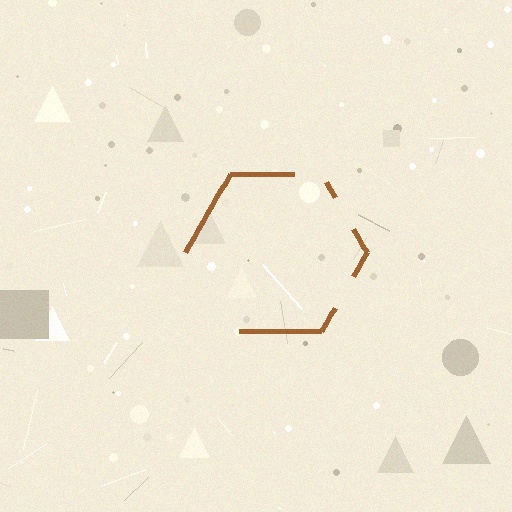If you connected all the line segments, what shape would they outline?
They would outline a hexagon.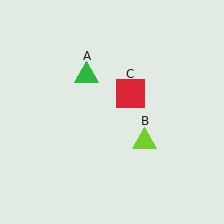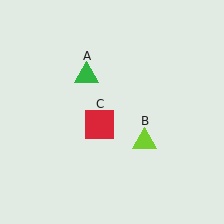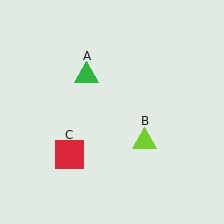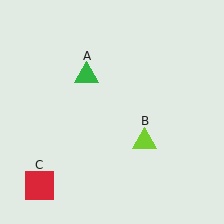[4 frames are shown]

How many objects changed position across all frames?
1 object changed position: red square (object C).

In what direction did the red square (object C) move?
The red square (object C) moved down and to the left.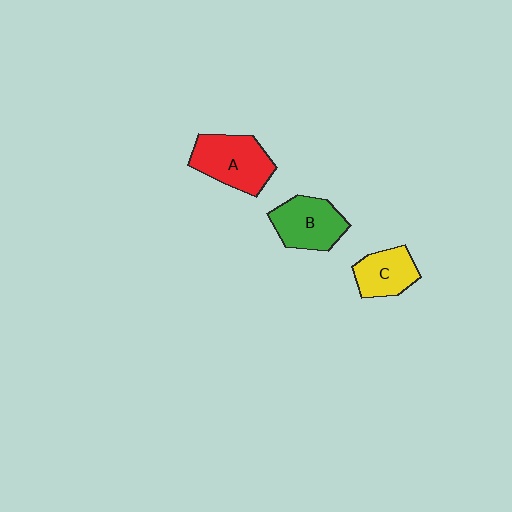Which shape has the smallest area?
Shape C (yellow).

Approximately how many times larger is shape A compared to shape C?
Approximately 1.4 times.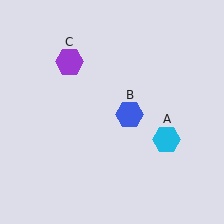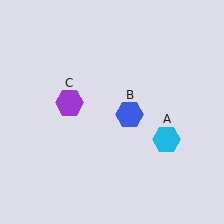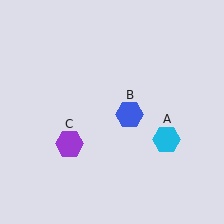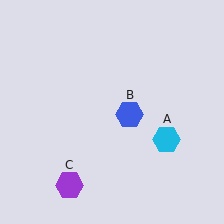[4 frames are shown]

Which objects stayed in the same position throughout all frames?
Cyan hexagon (object A) and blue hexagon (object B) remained stationary.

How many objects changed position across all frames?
1 object changed position: purple hexagon (object C).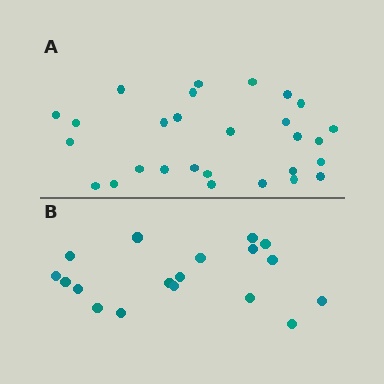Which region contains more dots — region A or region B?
Region A (the top region) has more dots.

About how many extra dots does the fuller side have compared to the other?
Region A has roughly 10 or so more dots than region B.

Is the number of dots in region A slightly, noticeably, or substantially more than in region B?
Region A has substantially more. The ratio is roughly 1.6 to 1.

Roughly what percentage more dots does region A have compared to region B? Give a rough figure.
About 55% more.